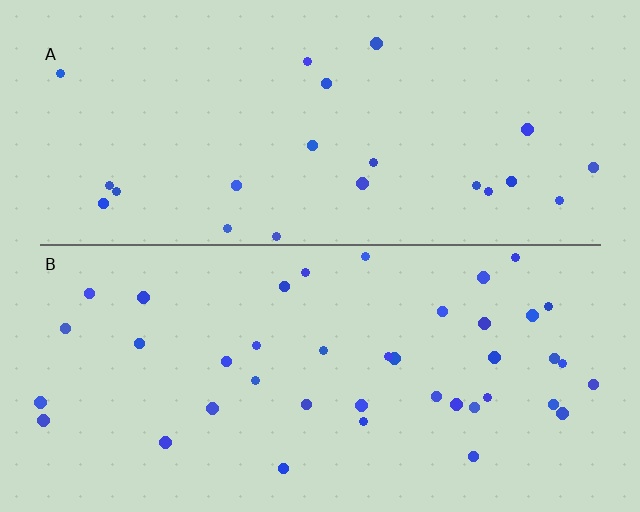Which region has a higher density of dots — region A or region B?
B (the bottom).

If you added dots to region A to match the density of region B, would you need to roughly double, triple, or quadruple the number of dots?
Approximately double.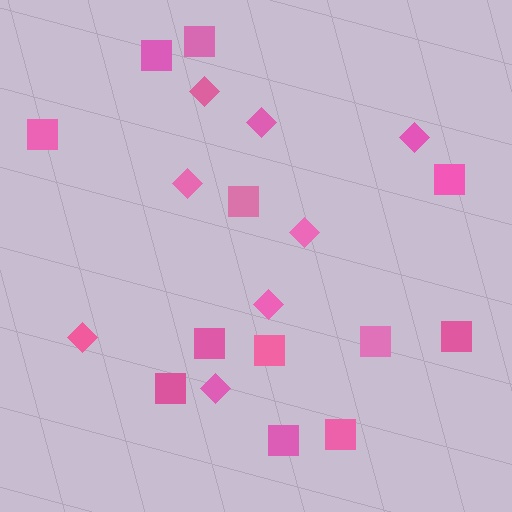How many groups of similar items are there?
There are 2 groups: one group of squares (12) and one group of diamonds (8).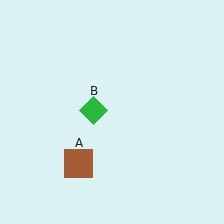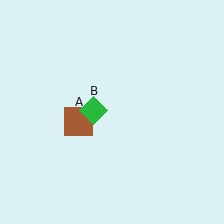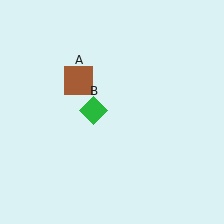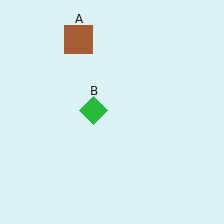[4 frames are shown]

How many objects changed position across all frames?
1 object changed position: brown square (object A).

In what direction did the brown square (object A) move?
The brown square (object A) moved up.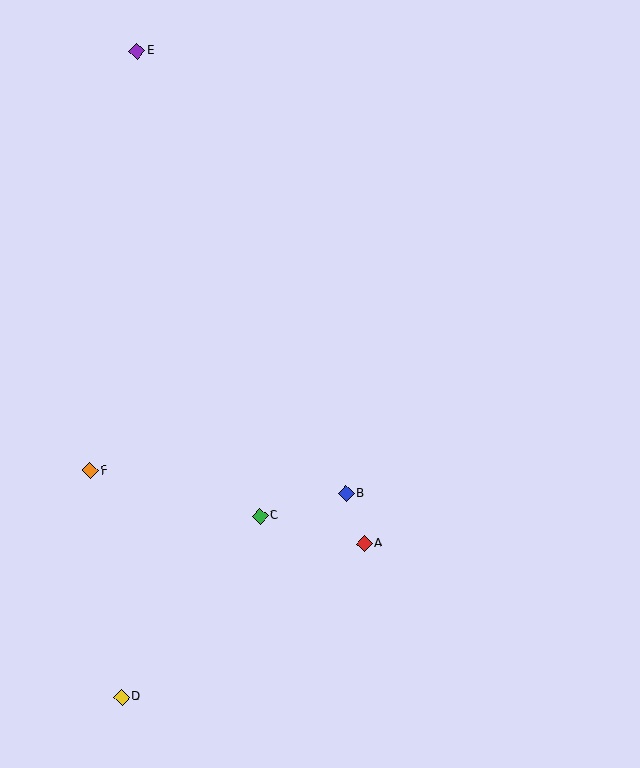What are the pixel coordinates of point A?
Point A is at (364, 543).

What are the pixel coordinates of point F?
Point F is at (90, 471).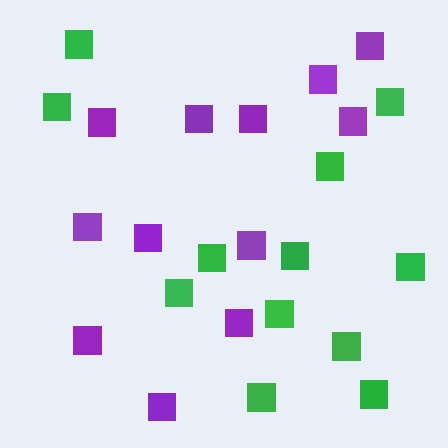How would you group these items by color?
There are 2 groups: one group of purple squares (12) and one group of green squares (12).